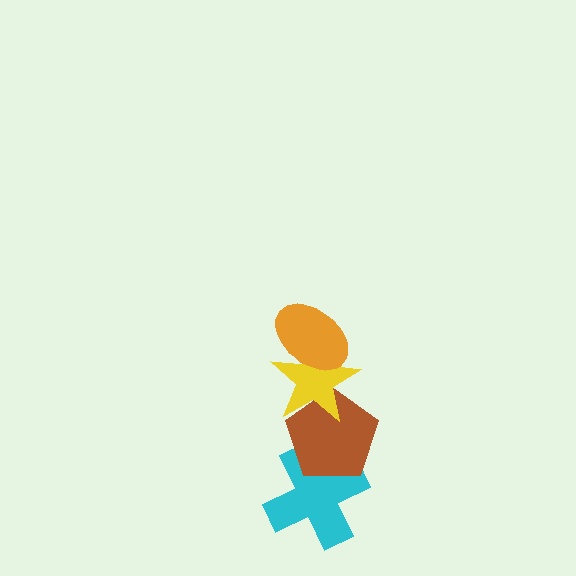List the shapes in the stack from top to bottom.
From top to bottom: the orange ellipse, the yellow star, the brown pentagon, the cyan cross.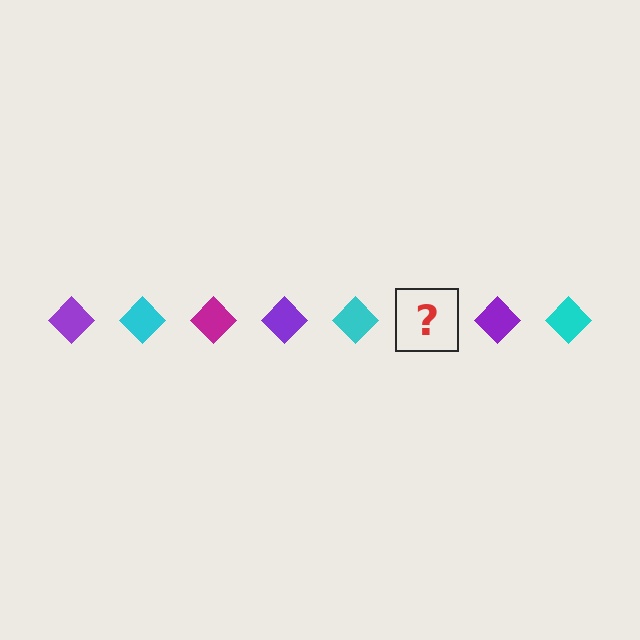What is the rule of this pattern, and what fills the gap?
The rule is that the pattern cycles through purple, cyan, magenta diamonds. The gap should be filled with a magenta diamond.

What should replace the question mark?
The question mark should be replaced with a magenta diamond.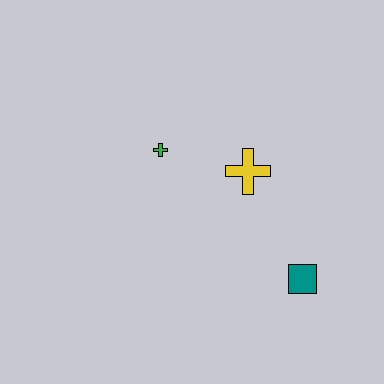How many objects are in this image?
There are 3 objects.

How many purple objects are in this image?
There are no purple objects.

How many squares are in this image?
There is 1 square.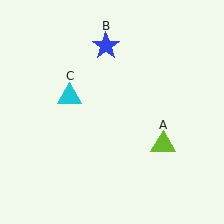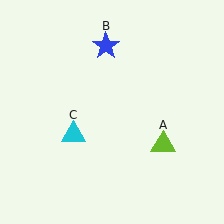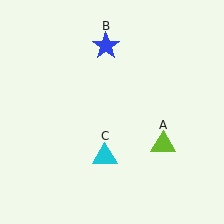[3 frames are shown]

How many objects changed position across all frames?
1 object changed position: cyan triangle (object C).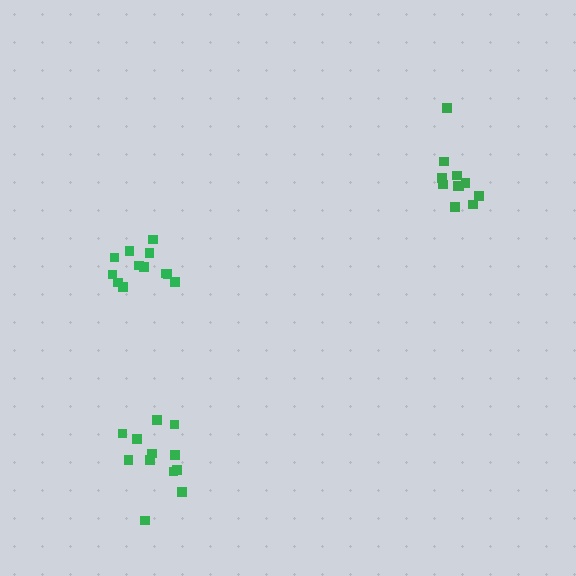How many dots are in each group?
Group 1: 12 dots, Group 2: 11 dots, Group 3: 12 dots (35 total).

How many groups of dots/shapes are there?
There are 3 groups.